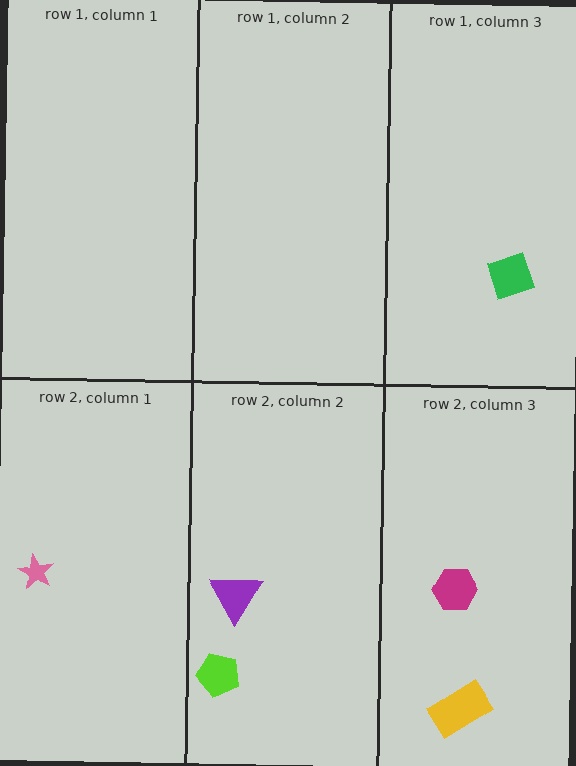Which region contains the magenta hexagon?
The row 2, column 3 region.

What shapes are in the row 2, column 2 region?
The purple triangle, the lime pentagon.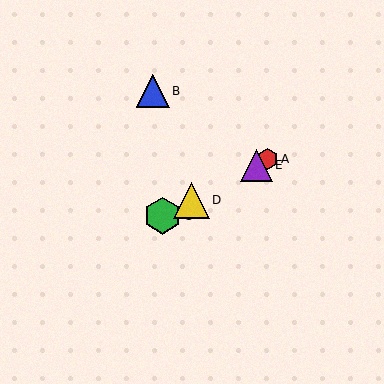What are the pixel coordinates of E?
Object E is at (256, 165).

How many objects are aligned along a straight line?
4 objects (A, C, D, E) are aligned along a straight line.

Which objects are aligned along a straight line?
Objects A, C, D, E are aligned along a straight line.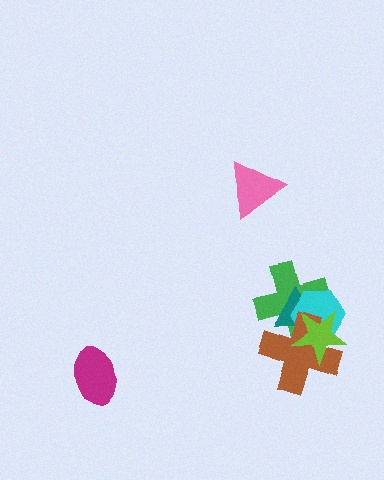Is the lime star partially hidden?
No, no other shape covers it.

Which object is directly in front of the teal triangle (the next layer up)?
The cyan hexagon is directly in front of the teal triangle.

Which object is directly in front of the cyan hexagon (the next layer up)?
The brown cross is directly in front of the cyan hexagon.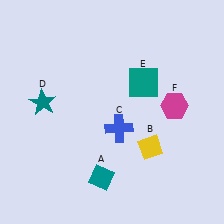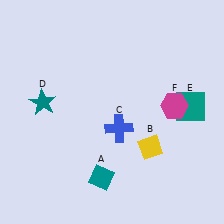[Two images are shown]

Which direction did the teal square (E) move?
The teal square (E) moved right.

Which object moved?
The teal square (E) moved right.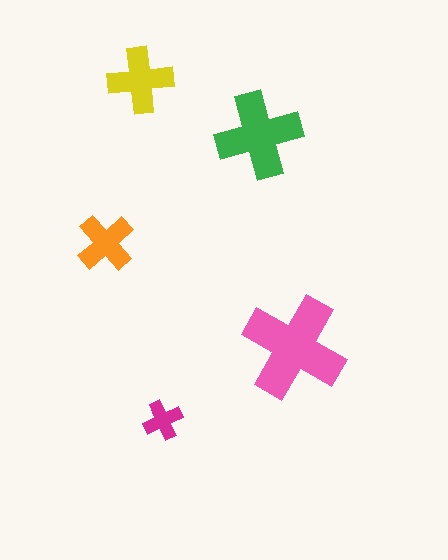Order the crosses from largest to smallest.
the pink one, the green one, the yellow one, the orange one, the magenta one.